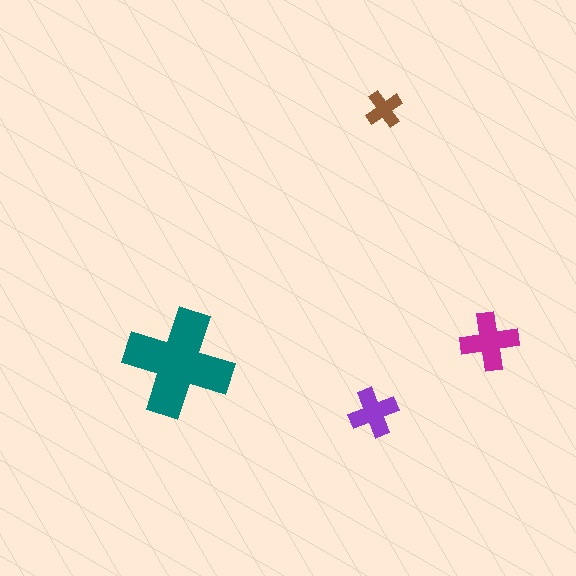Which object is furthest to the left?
The teal cross is leftmost.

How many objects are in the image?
There are 4 objects in the image.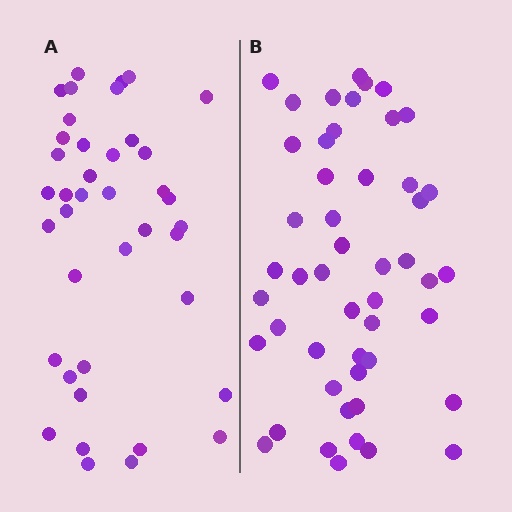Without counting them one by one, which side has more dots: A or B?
Region B (the right region) has more dots.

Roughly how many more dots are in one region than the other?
Region B has roughly 8 or so more dots than region A.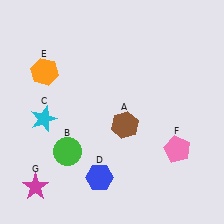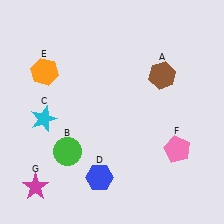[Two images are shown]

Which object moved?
The brown hexagon (A) moved up.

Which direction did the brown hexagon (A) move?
The brown hexagon (A) moved up.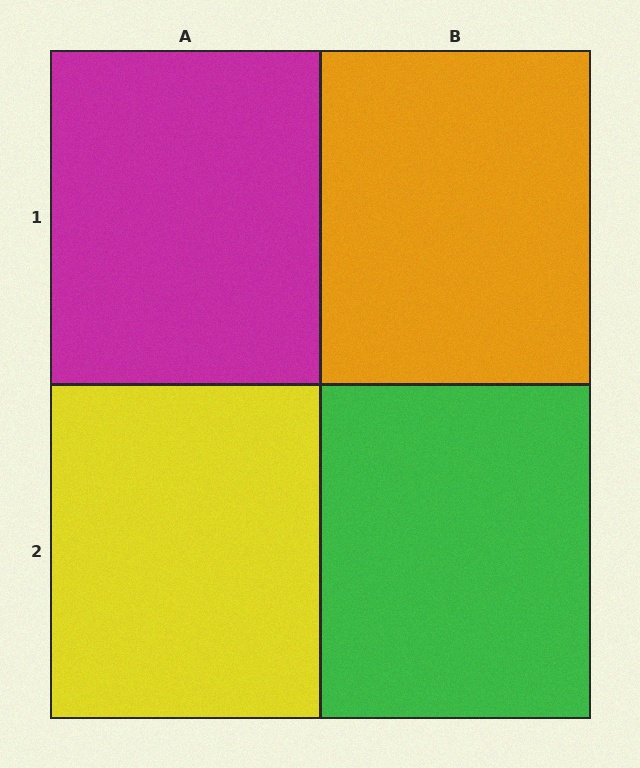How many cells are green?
1 cell is green.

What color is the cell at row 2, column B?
Green.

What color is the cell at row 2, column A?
Yellow.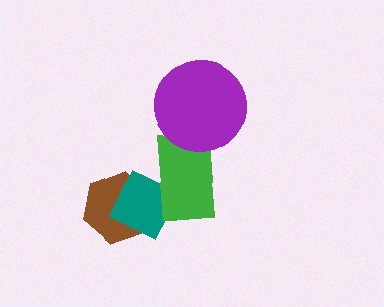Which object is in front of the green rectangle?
The purple circle is in front of the green rectangle.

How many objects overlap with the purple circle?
1 object overlaps with the purple circle.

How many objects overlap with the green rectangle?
2 objects overlap with the green rectangle.